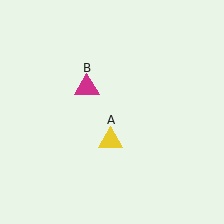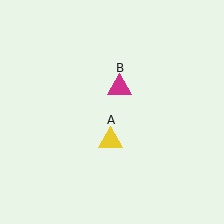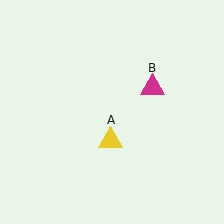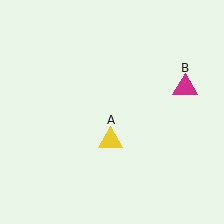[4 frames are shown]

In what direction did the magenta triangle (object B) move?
The magenta triangle (object B) moved right.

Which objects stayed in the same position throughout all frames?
Yellow triangle (object A) remained stationary.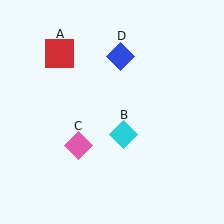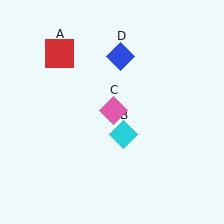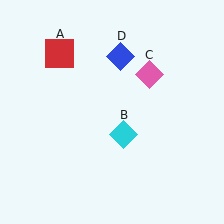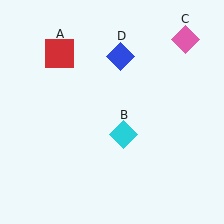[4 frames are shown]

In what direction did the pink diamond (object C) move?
The pink diamond (object C) moved up and to the right.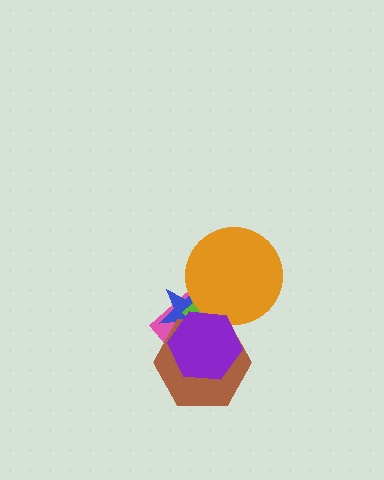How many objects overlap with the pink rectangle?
5 objects overlap with the pink rectangle.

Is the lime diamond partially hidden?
Yes, it is partially covered by another shape.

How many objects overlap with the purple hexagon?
5 objects overlap with the purple hexagon.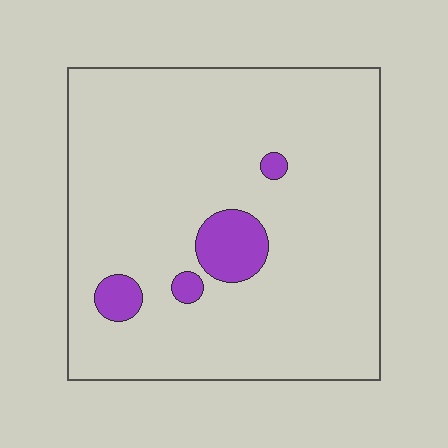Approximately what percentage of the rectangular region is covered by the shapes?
Approximately 10%.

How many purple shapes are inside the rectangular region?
4.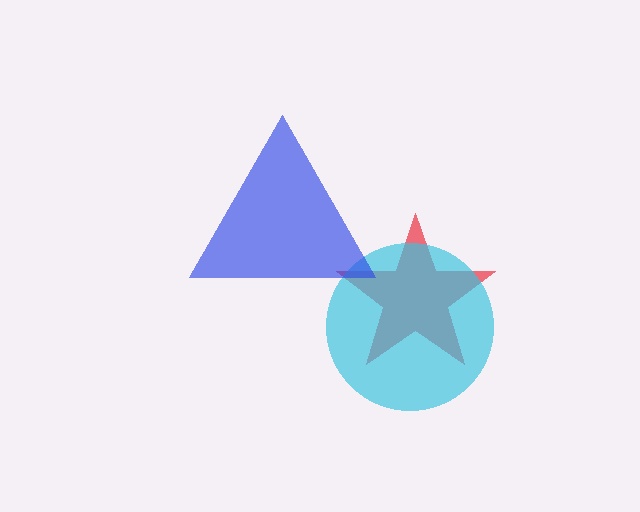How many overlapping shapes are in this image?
There are 3 overlapping shapes in the image.